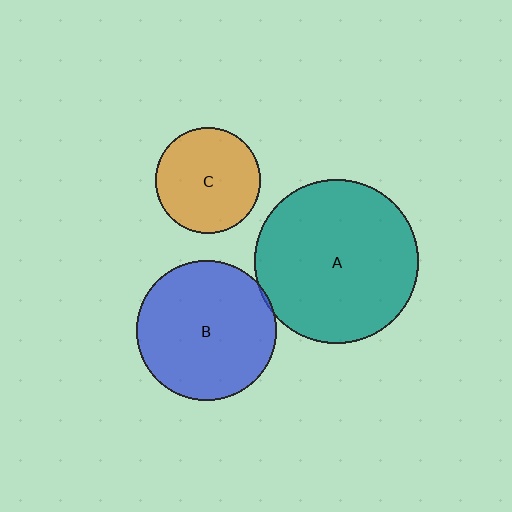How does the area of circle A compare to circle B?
Approximately 1.4 times.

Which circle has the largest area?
Circle A (teal).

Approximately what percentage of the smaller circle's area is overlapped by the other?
Approximately 5%.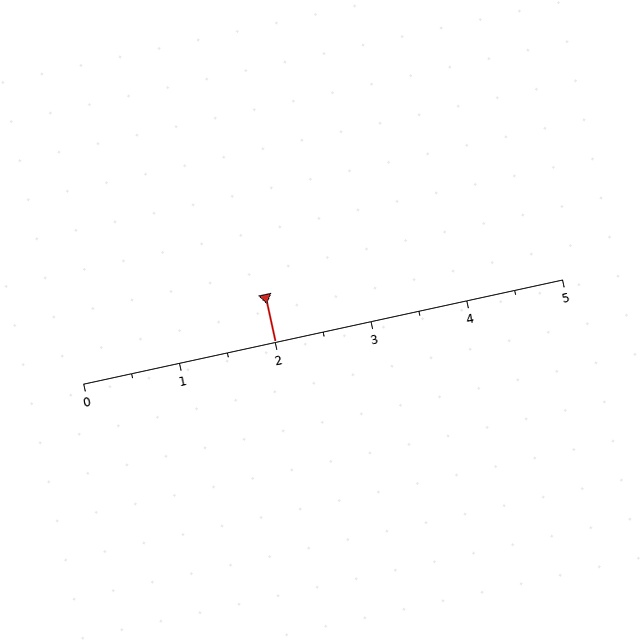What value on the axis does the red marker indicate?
The marker indicates approximately 2.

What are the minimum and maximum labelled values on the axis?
The axis runs from 0 to 5.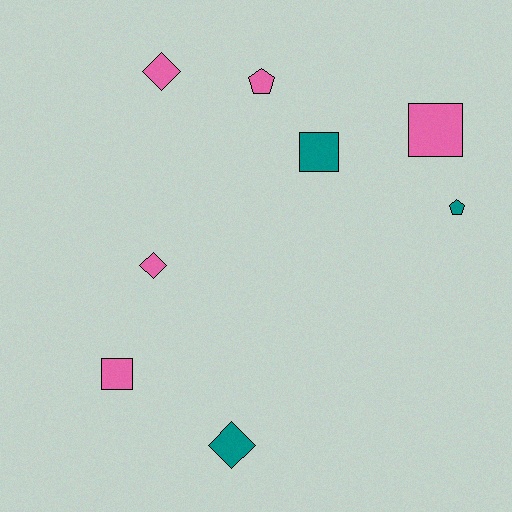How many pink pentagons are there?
There is 1 pink pentagon.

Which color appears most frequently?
Pink, with 5 objects.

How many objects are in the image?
There are 8 objects.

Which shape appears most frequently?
Diamond, with 3 objects.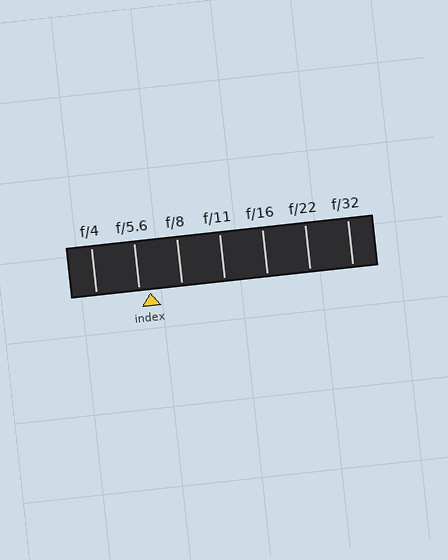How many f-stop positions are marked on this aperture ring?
There are 7 f-stop positions marked.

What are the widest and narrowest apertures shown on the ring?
The widest aperture shown is f/4 and the narrowest is f/32.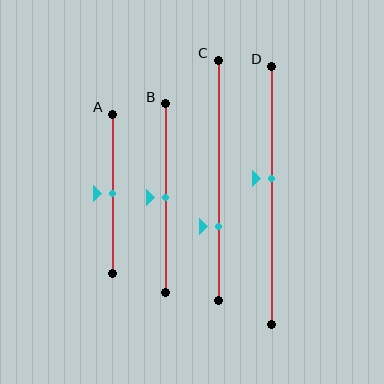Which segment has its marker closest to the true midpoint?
Segment A has its marker closest to the true midpoint.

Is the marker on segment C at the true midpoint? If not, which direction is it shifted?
No, the marker on segment C is shifted downward by about 19% of the segment length.